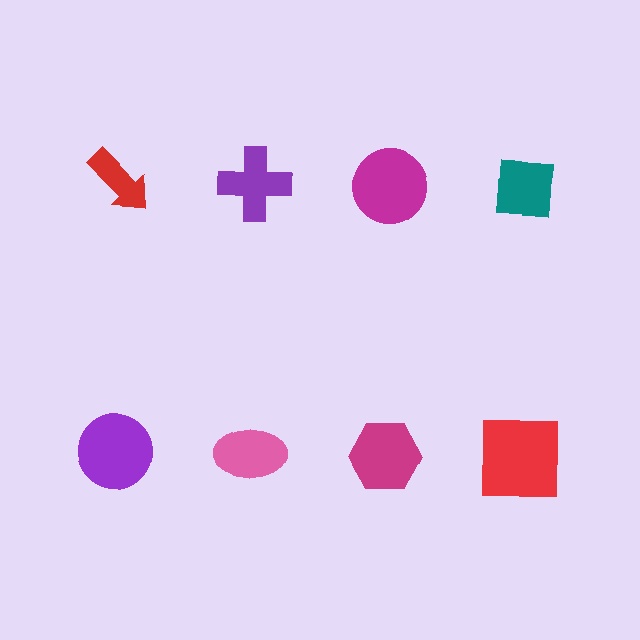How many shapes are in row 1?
4 shapes.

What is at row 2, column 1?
A purple circle.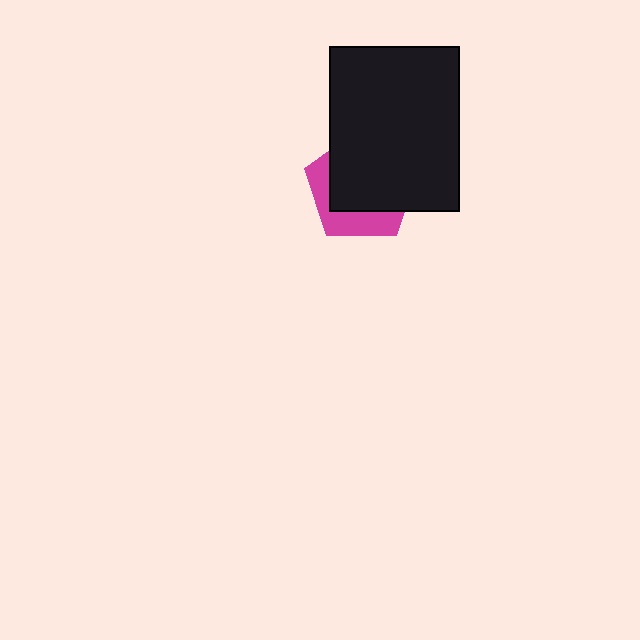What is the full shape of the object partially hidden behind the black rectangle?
The partially hidden object is a magenta pentagon.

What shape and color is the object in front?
The object in front is a black rectangle.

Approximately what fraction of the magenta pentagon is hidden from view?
Roughly 66% of the magenta pentagon is hidden behind the black rectangle.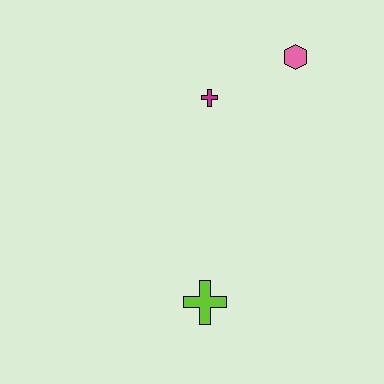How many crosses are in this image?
There are 2 crosses.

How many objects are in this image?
There are 3 objects.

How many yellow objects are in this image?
There are no yellow objects.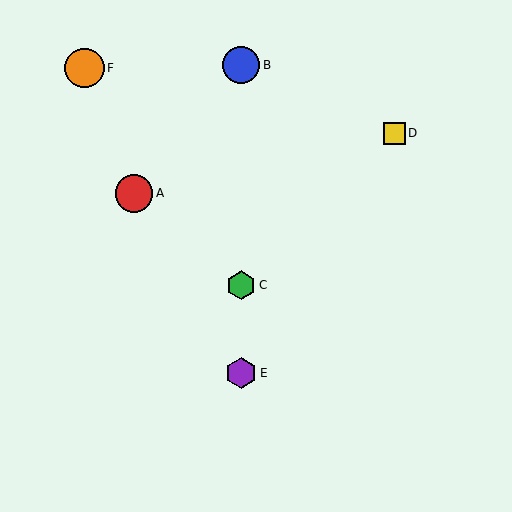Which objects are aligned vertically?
Objects B, C, E are aligned vertically.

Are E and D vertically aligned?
No, E is at x≈241 and D is at x≈394.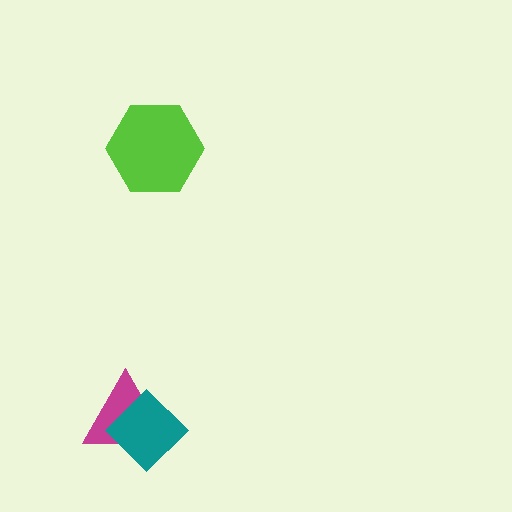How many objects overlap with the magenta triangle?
1 object overlaps with the magenta triangle.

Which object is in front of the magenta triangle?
The teal diamond is in front of the magenta triangle.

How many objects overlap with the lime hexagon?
0 objects overlap with the lime hexagon.